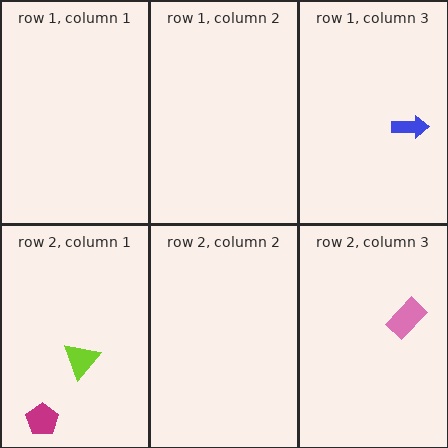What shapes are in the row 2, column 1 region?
The magenta pentagon, the lime triangle.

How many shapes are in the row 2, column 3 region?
1.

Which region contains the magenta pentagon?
The row 2, column 1 region.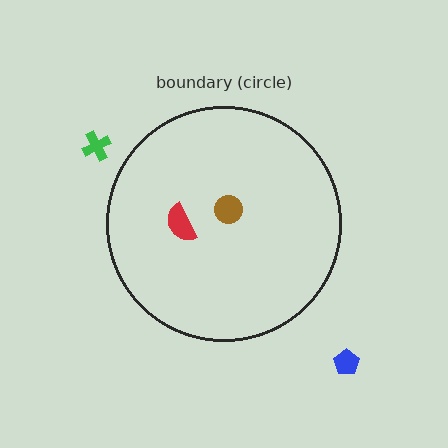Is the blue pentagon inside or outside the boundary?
Outside.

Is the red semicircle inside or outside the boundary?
Inside.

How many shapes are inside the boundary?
2 inside, 2 outside.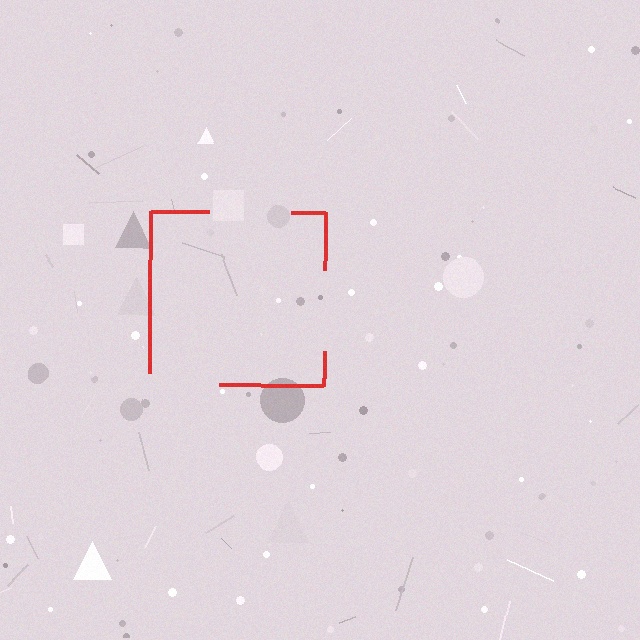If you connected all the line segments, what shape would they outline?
They would outline a square.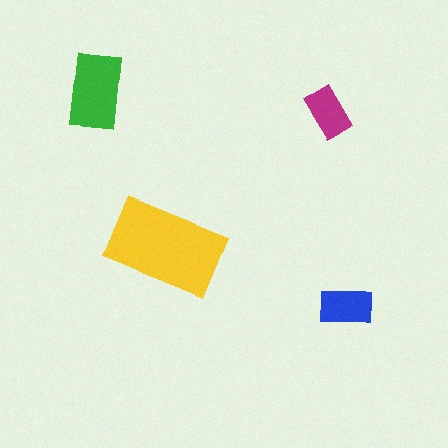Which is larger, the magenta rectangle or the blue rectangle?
The blue one.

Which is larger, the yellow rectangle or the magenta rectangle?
The yellow one.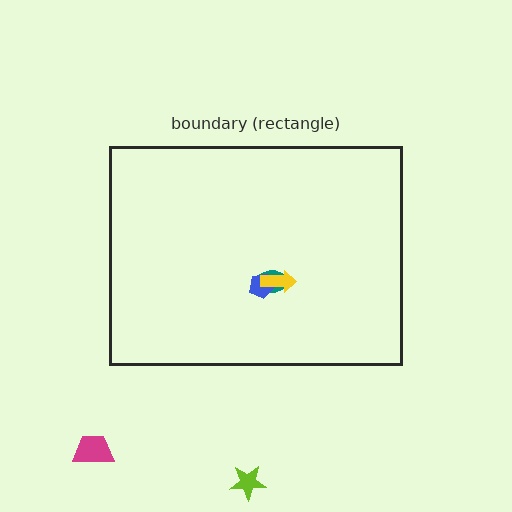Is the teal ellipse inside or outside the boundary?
Inside.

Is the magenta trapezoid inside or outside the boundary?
Outside.